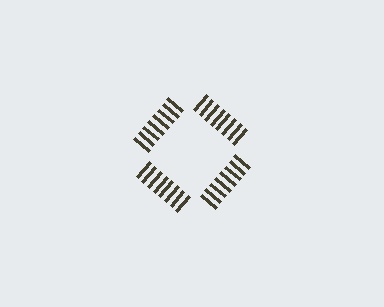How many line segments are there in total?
32 — 8 along each of the 4 edges.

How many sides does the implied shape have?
4 sides — the line-ends trace a square.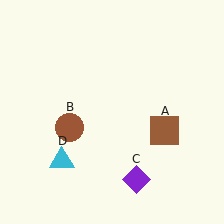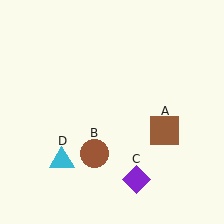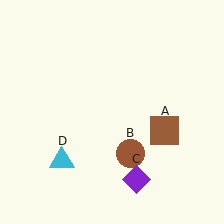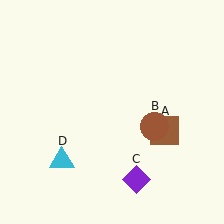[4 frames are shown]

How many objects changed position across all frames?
1 object changed position: brown circle (object B).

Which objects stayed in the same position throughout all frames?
Brown square (object A) and purple diamond (object C) and cyan triangle (object D) remained stationary.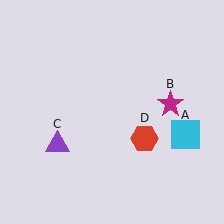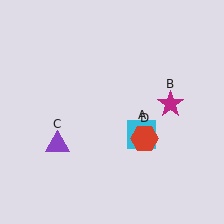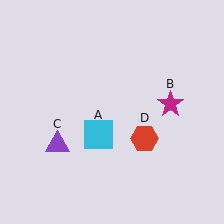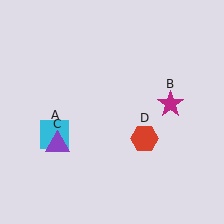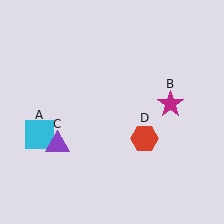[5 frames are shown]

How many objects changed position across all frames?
1 object changed position: cyan square (object A).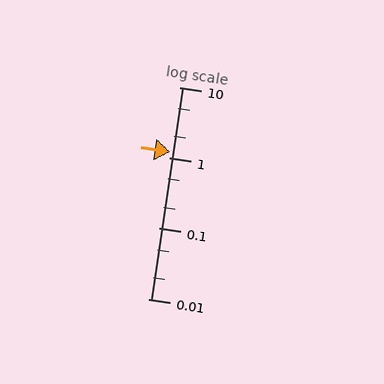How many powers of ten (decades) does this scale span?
The scale spans 3 decades, from 0.01 to 10.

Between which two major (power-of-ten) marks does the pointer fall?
The pointer is between 1 and 10.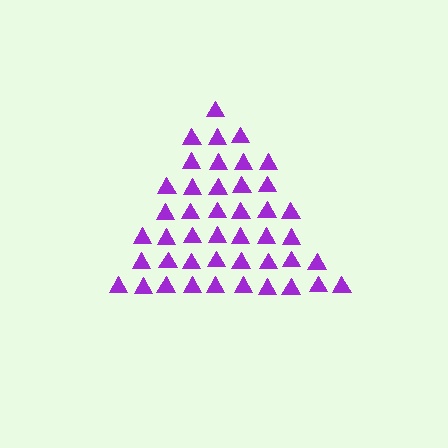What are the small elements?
The small elements are triangles.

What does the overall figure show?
The overall figure shows a triangle.